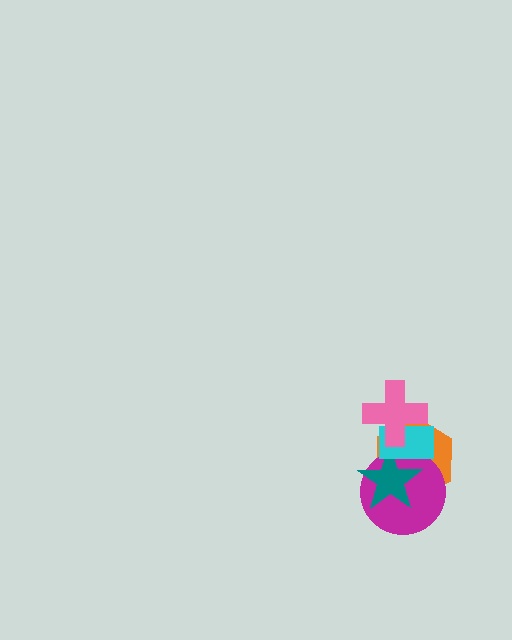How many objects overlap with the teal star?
3 objects overlap with the teal star.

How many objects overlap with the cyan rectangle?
4 objects overlap with the cyan rectangle.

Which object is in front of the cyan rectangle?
The pink cross is in front of the cyan rectangle.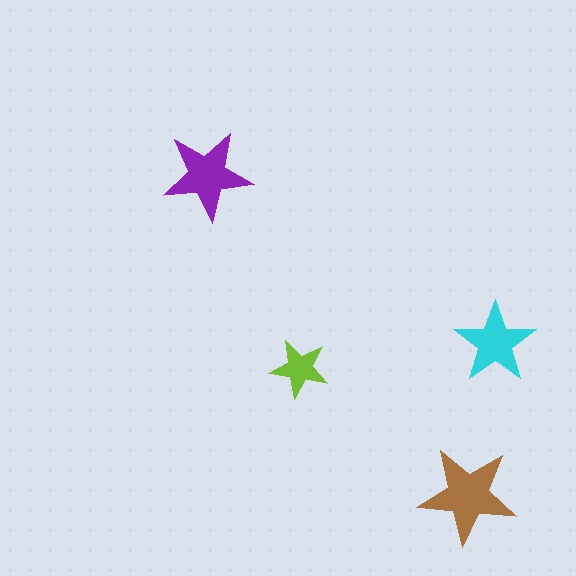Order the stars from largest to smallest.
the brown one, the purple one, the cyan one, the lime one.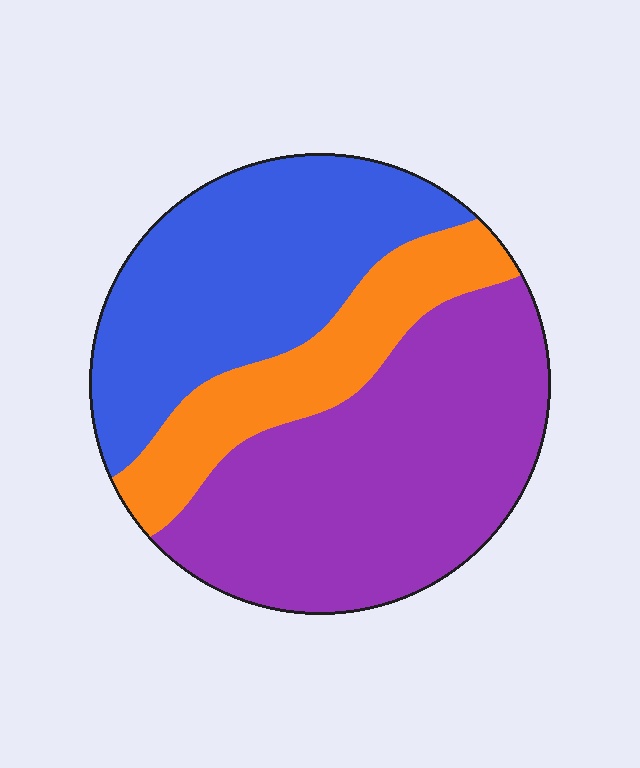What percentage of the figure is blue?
Blue takes up between a quarter and a half of the figure.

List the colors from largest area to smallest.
From largest to smallest: purple, blue, orange.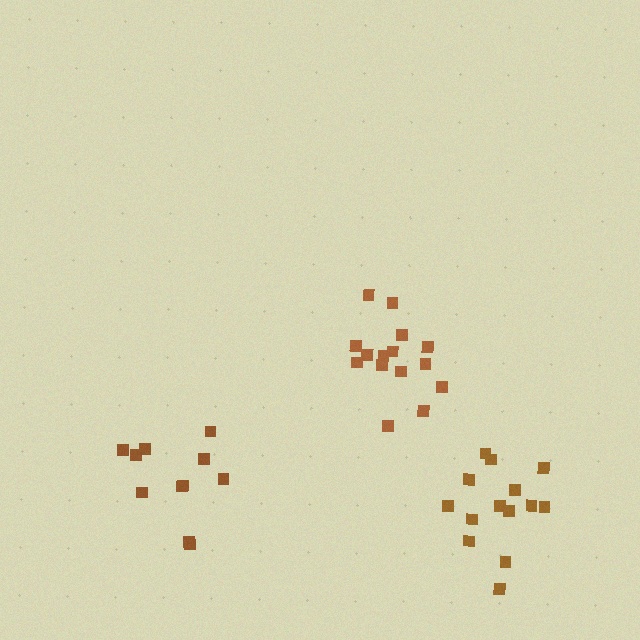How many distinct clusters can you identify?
There are 3 distinct clusters.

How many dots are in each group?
Group 1: 15 dots, Group 2: 14 dots, Group 3: 11 dots (40 total).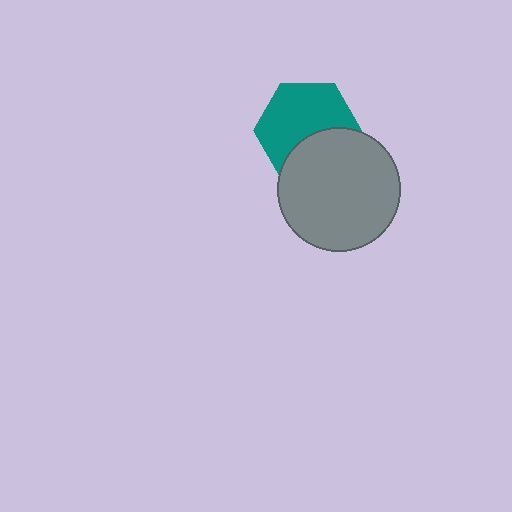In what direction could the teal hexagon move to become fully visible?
The teal hexagon could move up. That would shift it out from behind the gray circle entirely.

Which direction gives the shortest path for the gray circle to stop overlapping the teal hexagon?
Moving down gives the shortest separation.